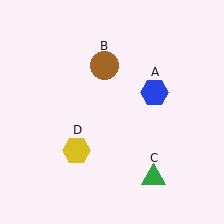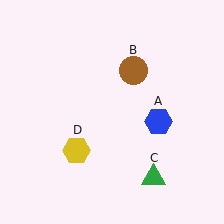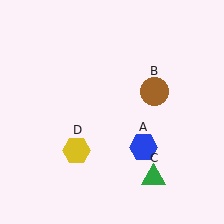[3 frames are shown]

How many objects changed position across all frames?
2 objects changed position: blue hexagon (object A), brown circle (object B).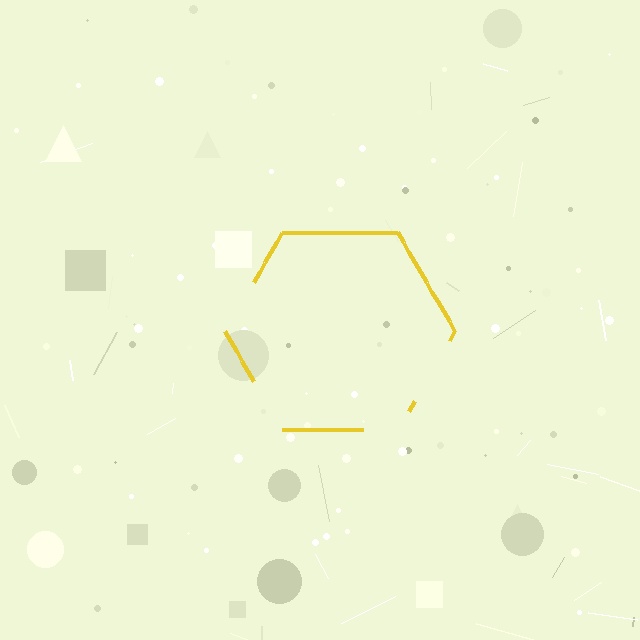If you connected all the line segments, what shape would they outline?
They would outline a hexagon.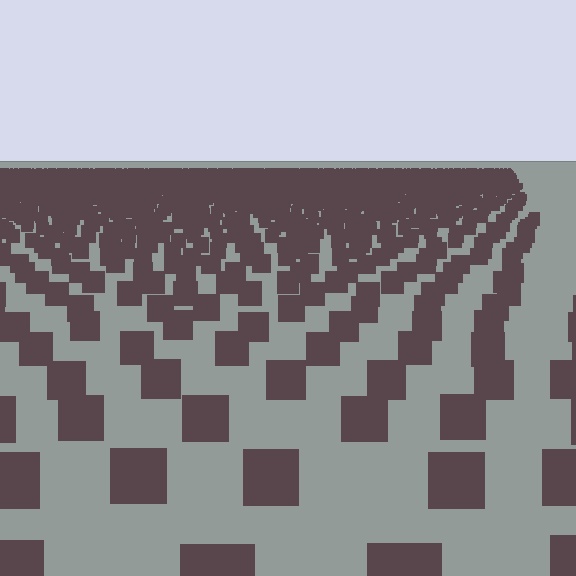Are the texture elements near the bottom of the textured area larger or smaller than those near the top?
Larger. Near the bottom, elements are closer to the viewer and appear at a bigger on-screen size.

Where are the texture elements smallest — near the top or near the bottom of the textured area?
Near the top.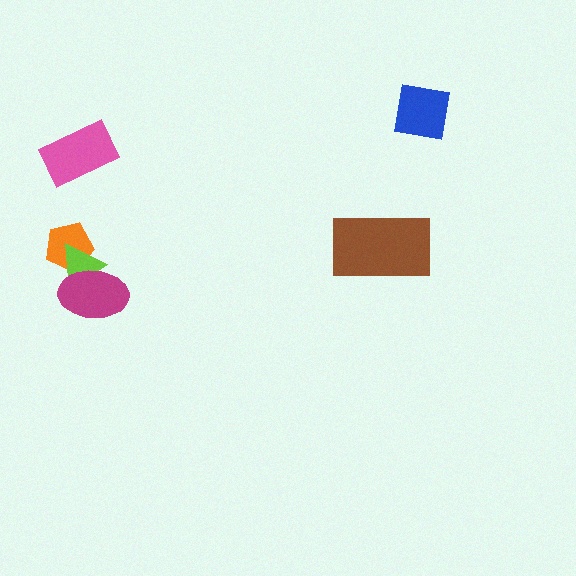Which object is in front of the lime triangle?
The magenta ellipse is in front of the lime triangle.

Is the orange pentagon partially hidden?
Yes, it is partially covered by another shape.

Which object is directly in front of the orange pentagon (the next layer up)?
The lime triangle is directly in front of the orange pentagon.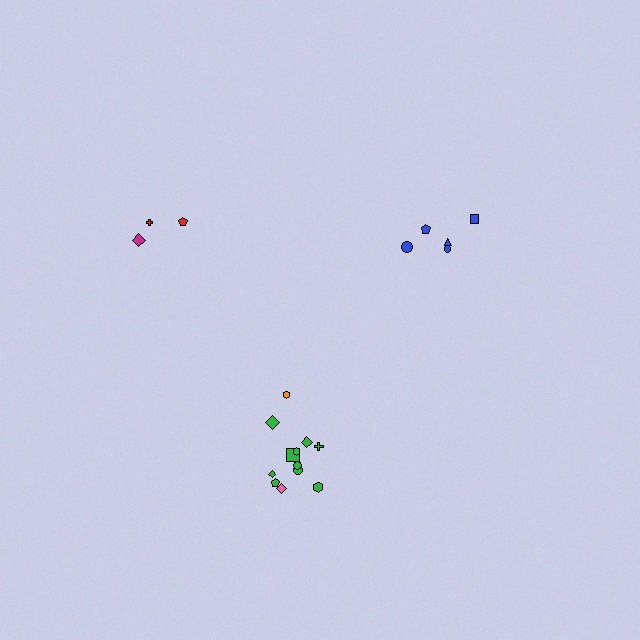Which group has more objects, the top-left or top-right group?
The top-right group.